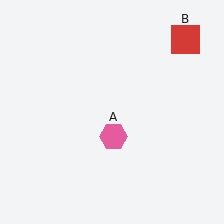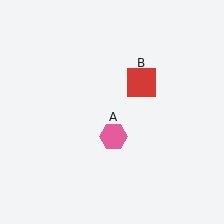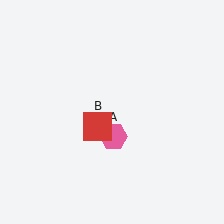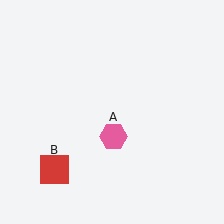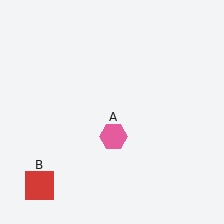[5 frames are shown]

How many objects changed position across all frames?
1 object changed position: red square (object B).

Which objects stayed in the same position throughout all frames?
Pink hexagon (object A) remained stationary.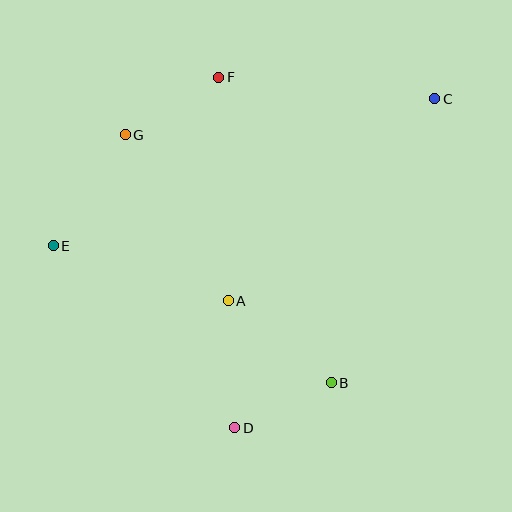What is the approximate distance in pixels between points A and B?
The distance between A and B is approximately 132 pixels.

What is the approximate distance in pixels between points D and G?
The distance between D and G is approximately 313 pixels.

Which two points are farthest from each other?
Points C and E are farthest from each other.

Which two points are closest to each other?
Points B and D are closest to each other.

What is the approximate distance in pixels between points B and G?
The distance between B and G is approximately 323 pixels.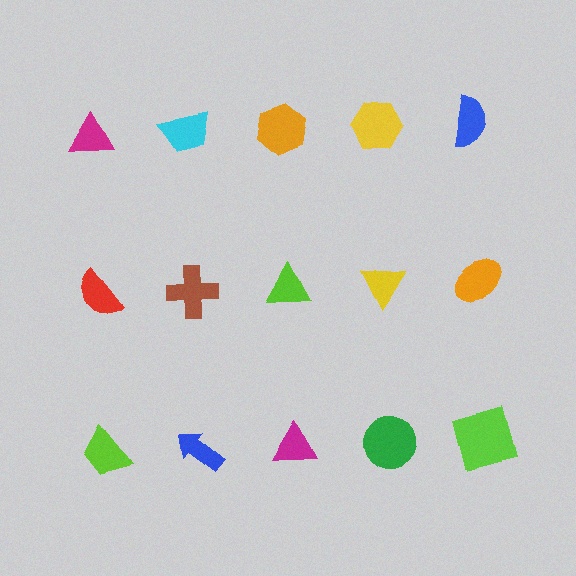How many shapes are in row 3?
5 shapes.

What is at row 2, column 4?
A yellow triangle.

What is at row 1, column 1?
A magenta triangle.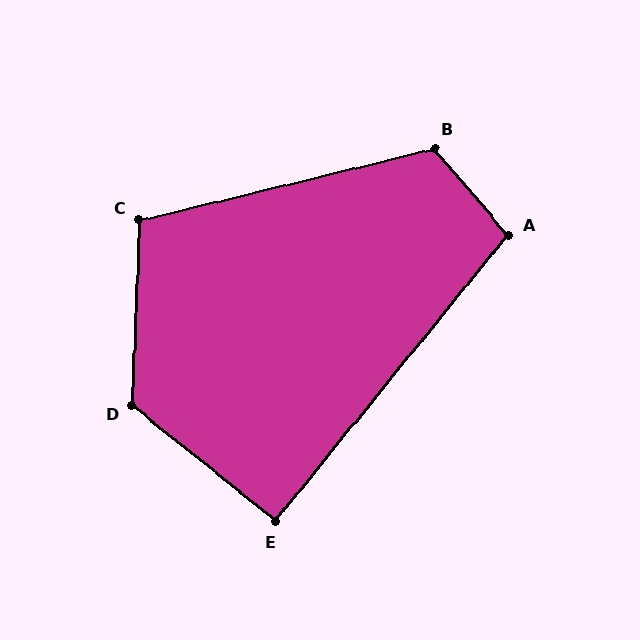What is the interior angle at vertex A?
Approximately 101 degrees (obtuse).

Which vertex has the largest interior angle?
D, at approximately 127 degrees.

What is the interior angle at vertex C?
Approximately 106 degrees (obtuse).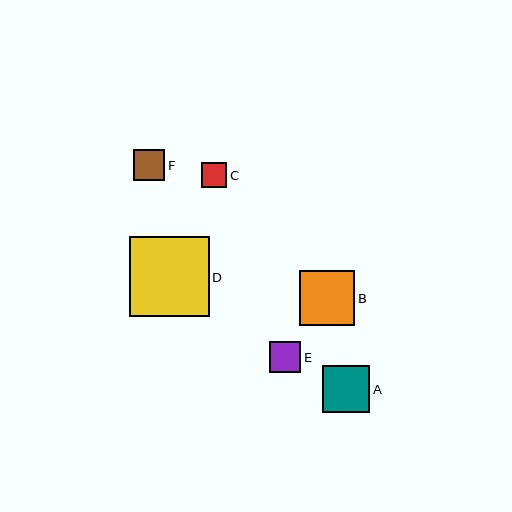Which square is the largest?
Square D is the largest with a size of approximately 80 pixels.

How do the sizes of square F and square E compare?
Square F and square E are approximately the same size.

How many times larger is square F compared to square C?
Square F is approximately 1.2 times the size of square C.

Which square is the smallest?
Square C is the smallest with a size of approximately 25 pixels.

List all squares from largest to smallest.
From largest to smallest: D, B, A, F, E, C.